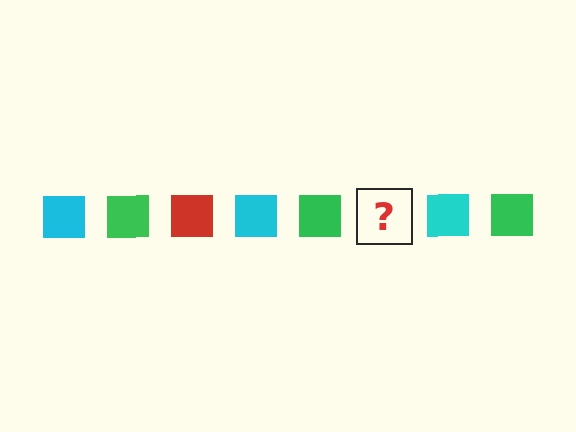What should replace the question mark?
The question mark should be replaced with a red square.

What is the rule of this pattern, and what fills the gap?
The rule is that the pattern cycles through cyan, green, red squares. The gap should be filled with a red square.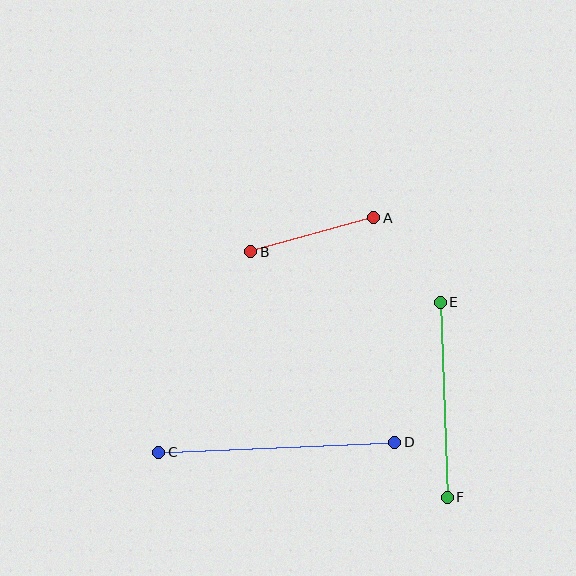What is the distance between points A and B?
The distance is approximately 127 pixels.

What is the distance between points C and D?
The distance is approximately 236 pixels.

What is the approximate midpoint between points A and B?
The midpoint is at approximately (312, 235) pixels.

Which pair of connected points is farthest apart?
Points C and D are farthest apart.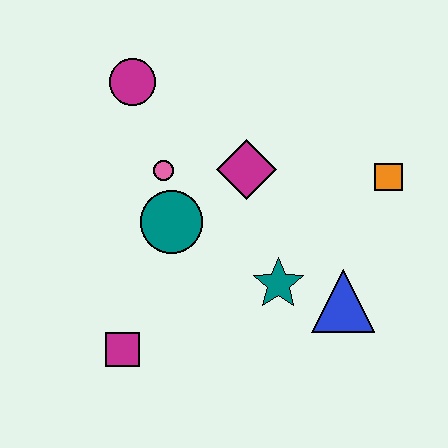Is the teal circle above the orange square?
No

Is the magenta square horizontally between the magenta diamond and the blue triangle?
No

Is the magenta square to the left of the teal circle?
Yes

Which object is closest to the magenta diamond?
The pink circle is closest to the magenta diamond.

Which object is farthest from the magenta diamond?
The magenta square is farthest from the magenta diamond.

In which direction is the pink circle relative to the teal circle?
The pink circle is above the teal circle.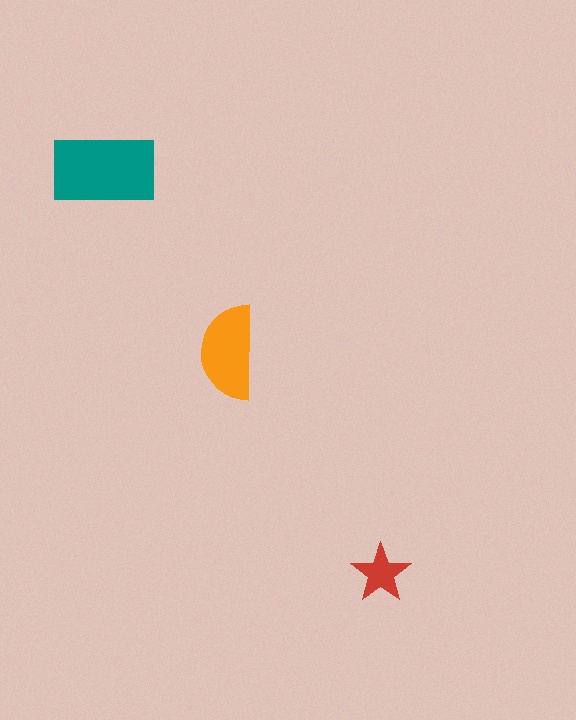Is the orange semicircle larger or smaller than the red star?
Larger.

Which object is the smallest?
The red star.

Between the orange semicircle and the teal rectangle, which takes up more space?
The teal rectangle.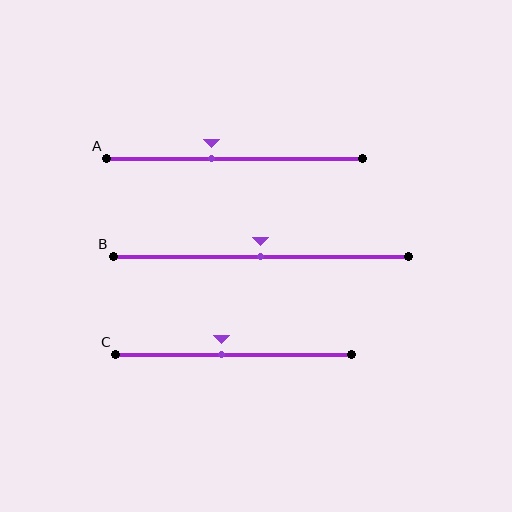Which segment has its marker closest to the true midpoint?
Segment B has its marker closest to the true midpoint.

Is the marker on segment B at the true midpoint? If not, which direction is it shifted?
Yes, the marker on segment B is at the true midpoint.